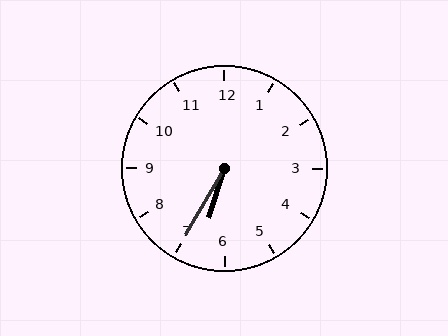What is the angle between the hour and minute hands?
Approximately 12 degrees.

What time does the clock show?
6:35.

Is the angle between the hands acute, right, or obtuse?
It is acute.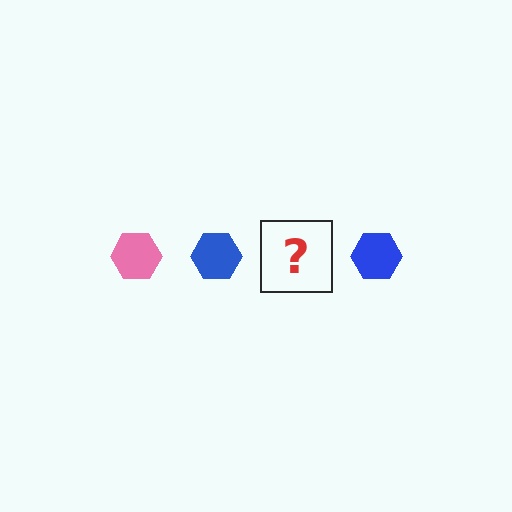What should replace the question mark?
The question mark should be replaced with a pink hexagon.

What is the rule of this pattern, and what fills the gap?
The rule is that the pattern cycles through pink, blue hexagons. The gap should be filled with a pink hexagon.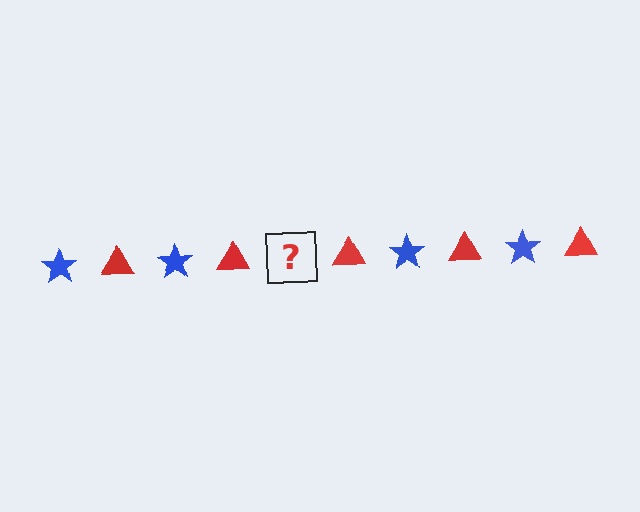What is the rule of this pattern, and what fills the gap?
The rule is that the pattern alternates between blue star and red triangle. The gap should be filled with a blue star.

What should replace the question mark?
The question mark should be replaced with a blue star.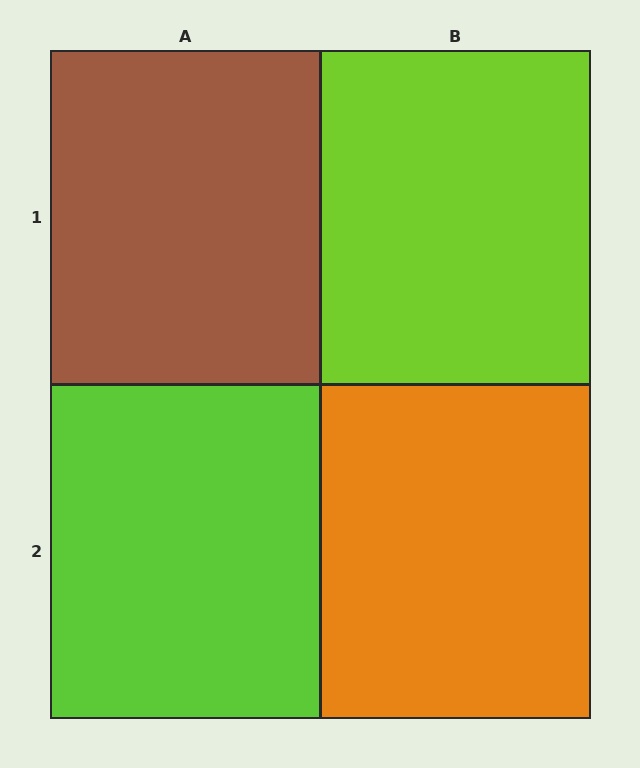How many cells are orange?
1 cell is orange.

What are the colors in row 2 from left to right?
Lime, orange.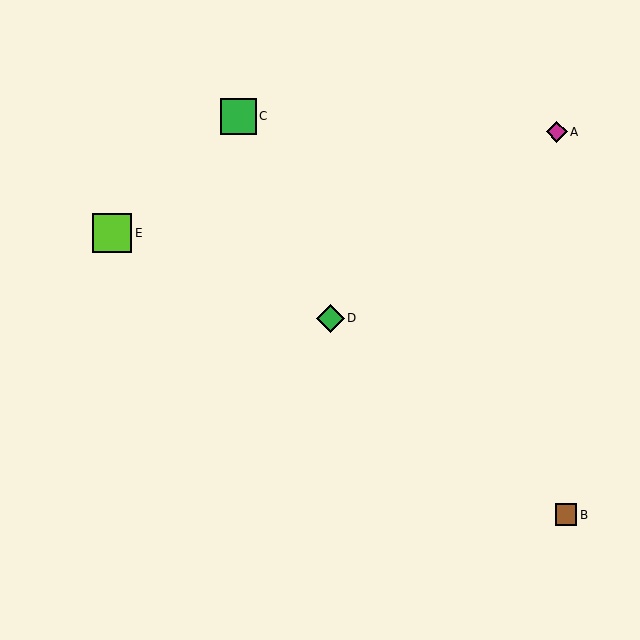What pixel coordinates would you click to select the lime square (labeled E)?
Click at (112, 233) to select the lime square E.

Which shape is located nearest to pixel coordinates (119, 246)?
The lime square (labeled E) at (112, 233) is nearest to that location.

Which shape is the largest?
The lime square (labeled E) is the largest.